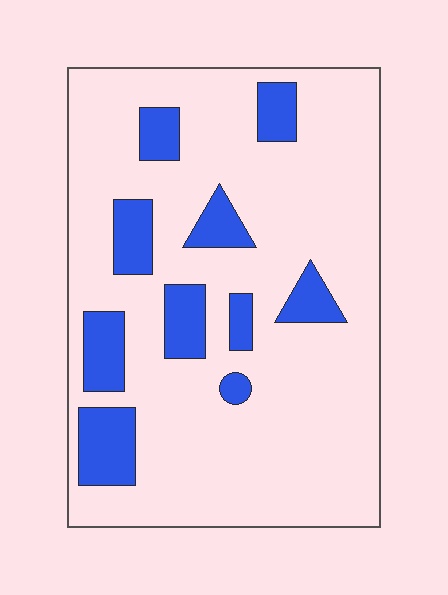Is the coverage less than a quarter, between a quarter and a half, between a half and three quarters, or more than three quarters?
Less than a quarter.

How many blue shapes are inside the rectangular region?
10.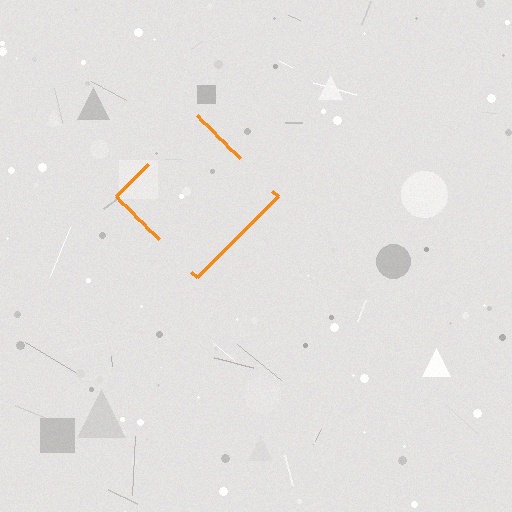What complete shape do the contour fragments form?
The contour fragments form a diamond.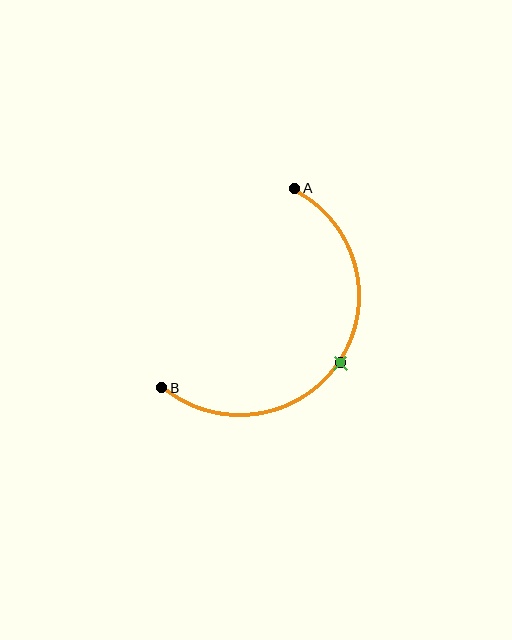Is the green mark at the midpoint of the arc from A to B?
Yes. The green mark lies on the arc at equal arc-length from both A and B — it is the arc midpoint.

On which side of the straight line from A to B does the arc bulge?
The arc bulges to the right of the straight line connecting A and B.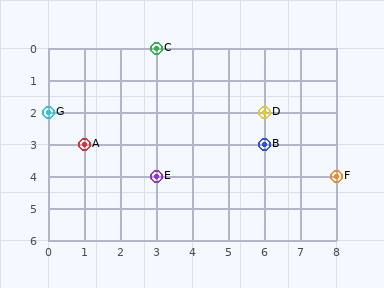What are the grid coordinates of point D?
Point D is at grid coordinates (6, 2).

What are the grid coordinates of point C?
Point C is at grid coordinates (3, 0).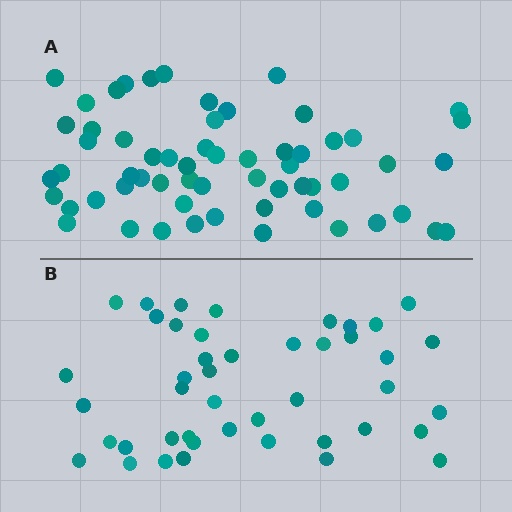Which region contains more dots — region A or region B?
Region A (the top region) has more dots.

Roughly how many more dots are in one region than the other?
Region A has approximately 15 more dots than region B.